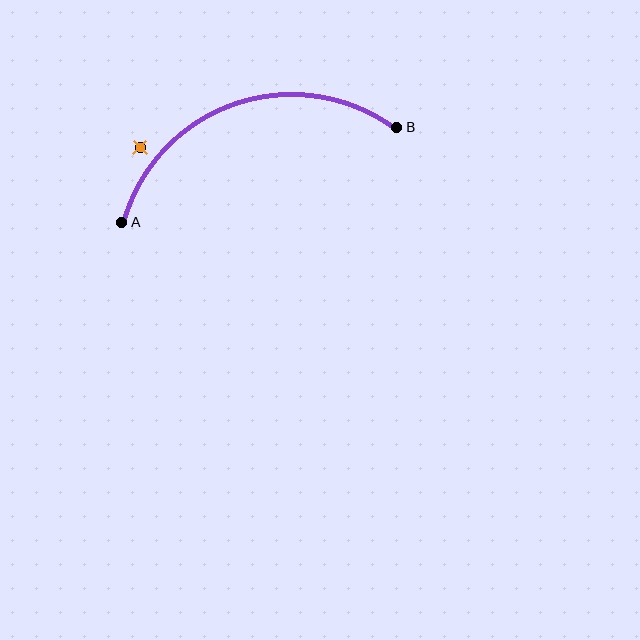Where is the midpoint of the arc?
The arc midpoint is the point on the curve farthest from the straight line joining A and B. It sits above that line.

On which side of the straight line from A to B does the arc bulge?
The arc bulges above the straight line connecting A and B.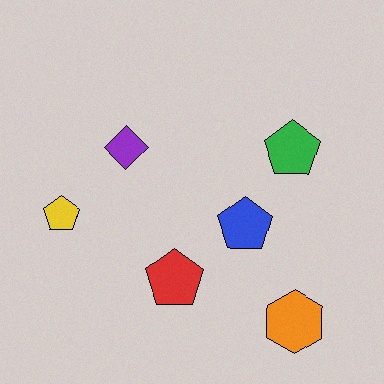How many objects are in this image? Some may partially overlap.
There are 6 objects.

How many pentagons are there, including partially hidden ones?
There are 4 pentagons.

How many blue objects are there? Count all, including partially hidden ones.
There is 1 blue object.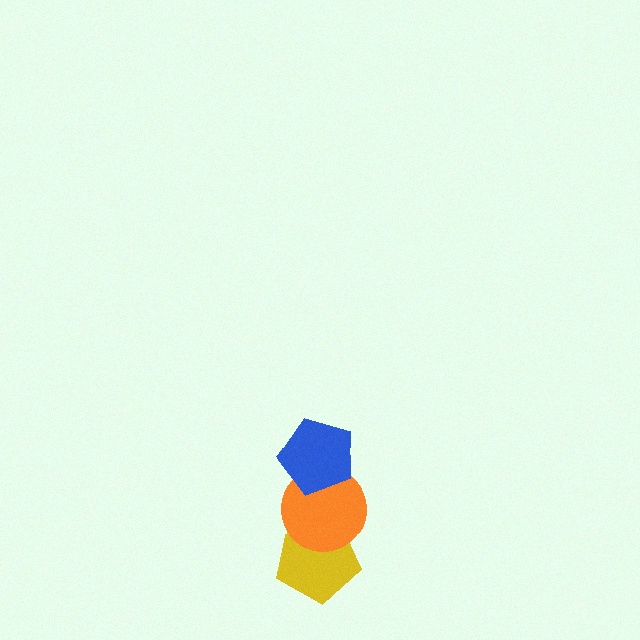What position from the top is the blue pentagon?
The blue pentagon is 1st from the top.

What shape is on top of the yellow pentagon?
The orange circle is on top of the yellow pentagon.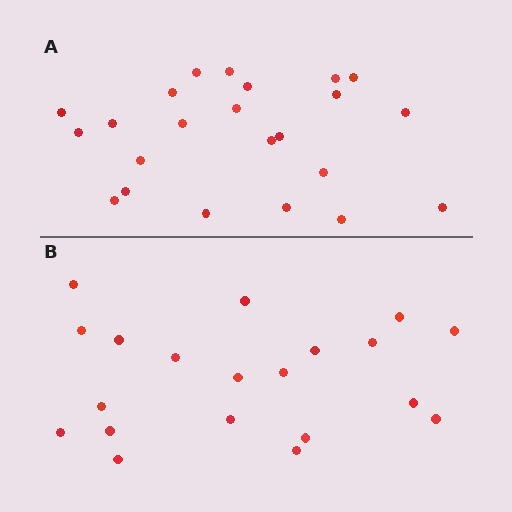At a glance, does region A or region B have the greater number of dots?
Region A (the top region) has more dots.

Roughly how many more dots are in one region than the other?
Region A has just a few more — roughly 2 or 3 more dots than region B.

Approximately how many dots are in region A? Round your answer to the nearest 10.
About 20 dots. (The exact count is 23, which rounds to 20.)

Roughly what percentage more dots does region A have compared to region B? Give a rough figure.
About 15% more.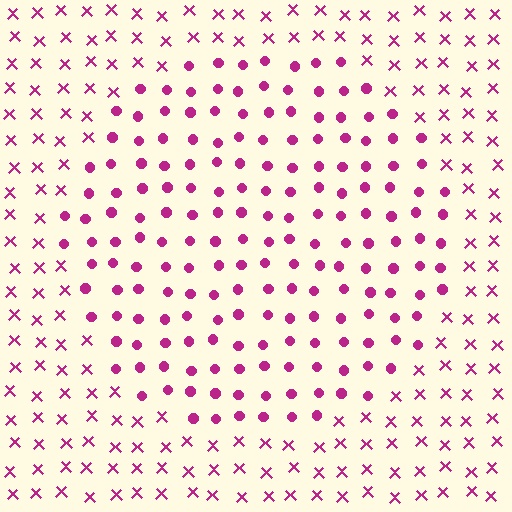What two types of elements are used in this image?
The image uses circles inside the circle region and X marks outside it.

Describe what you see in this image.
The image is filled with small magenta elements arranged in a uniform grid. A circle-shaped region contains circles, while the surrounding area contains X marks. The boundary is defined purely by the change in element shape.